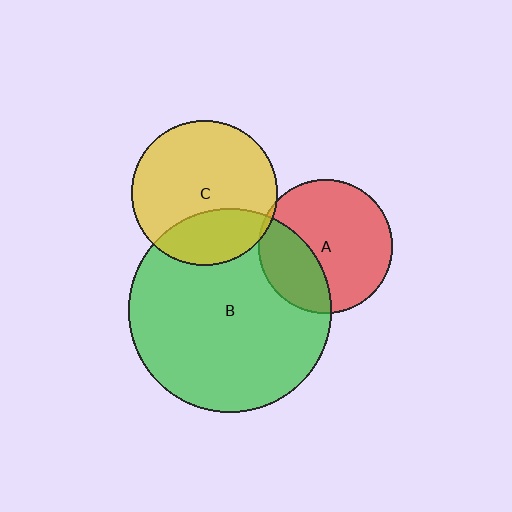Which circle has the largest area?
Circle B (green).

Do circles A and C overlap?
Yes.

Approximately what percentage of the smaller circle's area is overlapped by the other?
Approximately 5%.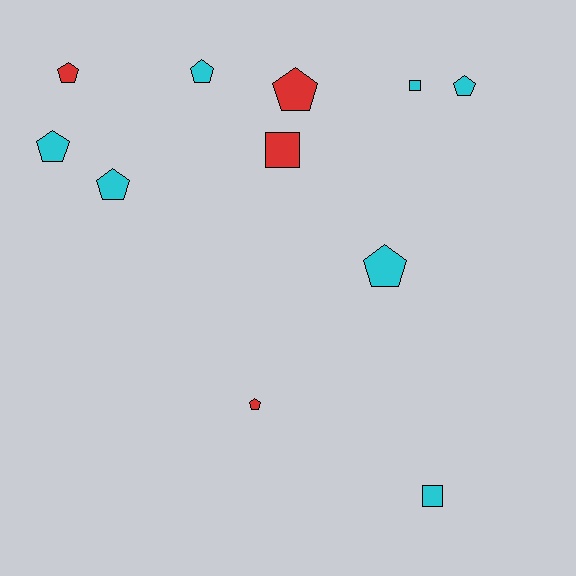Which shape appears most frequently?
Pentagon, with 8 objects.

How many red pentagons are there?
There are 3 red pentagons.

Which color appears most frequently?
Cyan, with 7 objects.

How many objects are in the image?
There are 11 objects.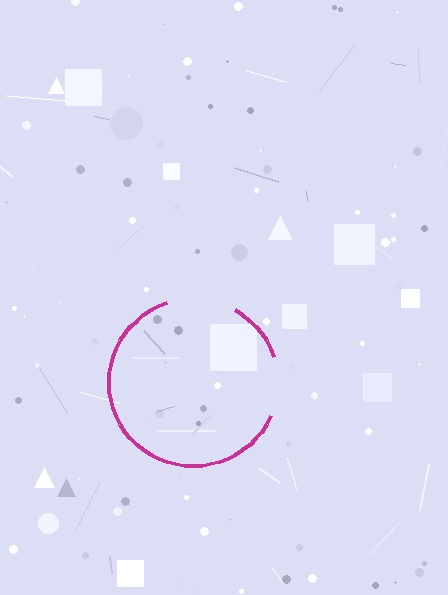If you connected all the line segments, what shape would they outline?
They would outline a circle.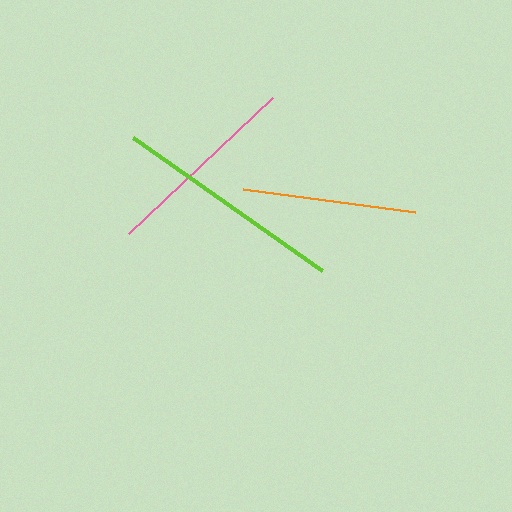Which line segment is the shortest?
The orange line is the shortest at approximately 174 pixels.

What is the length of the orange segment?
The orange segment is approximately 174 pixels long.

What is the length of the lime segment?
The lime segment is approximately 231 pixels long.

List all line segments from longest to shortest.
From longest to shortest: lime, pink, orange.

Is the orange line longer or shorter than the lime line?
The lime line is longer than the orange line.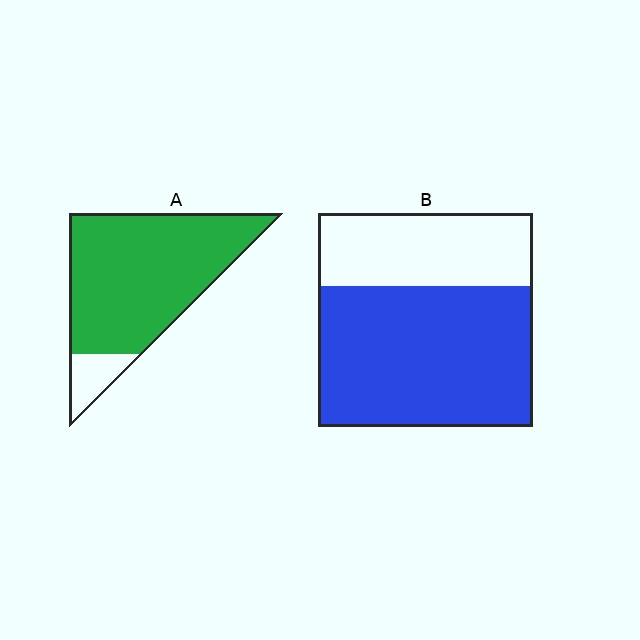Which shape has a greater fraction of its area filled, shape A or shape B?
Shape A.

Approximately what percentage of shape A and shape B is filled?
A is approximately 90% and B is approximately 65%.